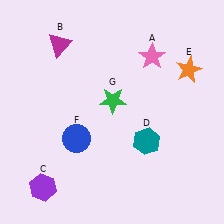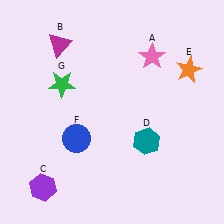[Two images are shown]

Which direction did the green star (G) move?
The green star (G) moved left.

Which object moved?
The green star (G) moved left.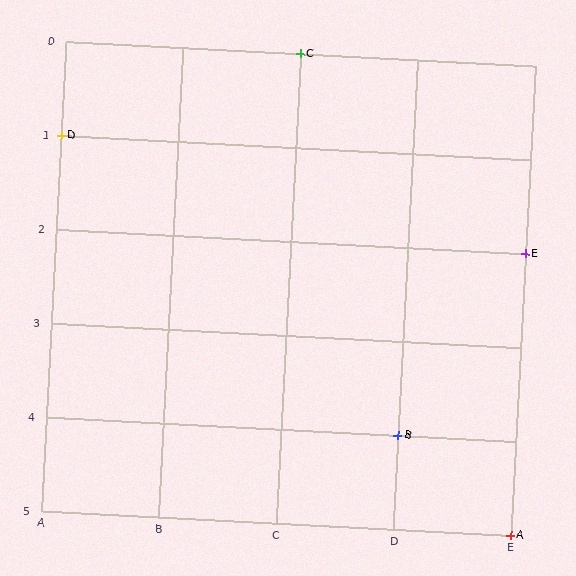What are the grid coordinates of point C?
Point C is at grid coordinates (C, 0).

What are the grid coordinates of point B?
Point B is at grid coordinates (D, 4).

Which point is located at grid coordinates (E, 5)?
Point A is at (E, 5).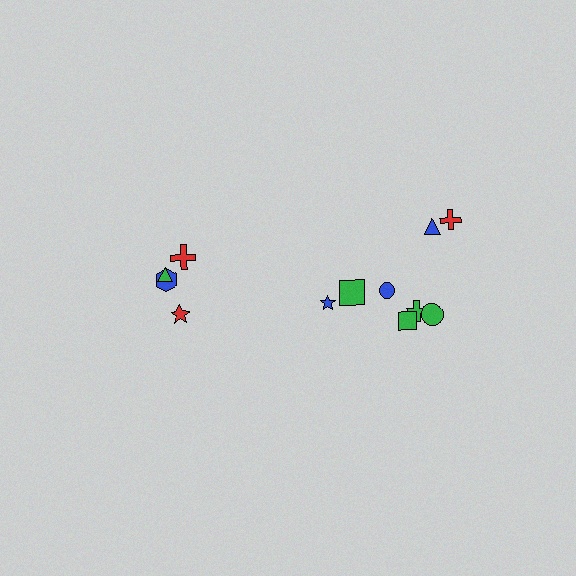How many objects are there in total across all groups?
There are 12 objects.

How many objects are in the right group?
There are 8 objects.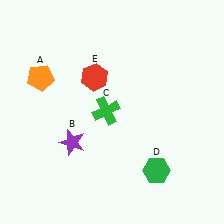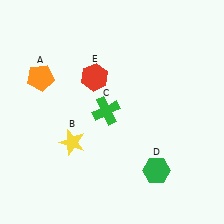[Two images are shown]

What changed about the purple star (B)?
In Image 1, B is purple. In Image 2, it changed to yellow.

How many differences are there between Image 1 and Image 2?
There is 1 difference between the two images.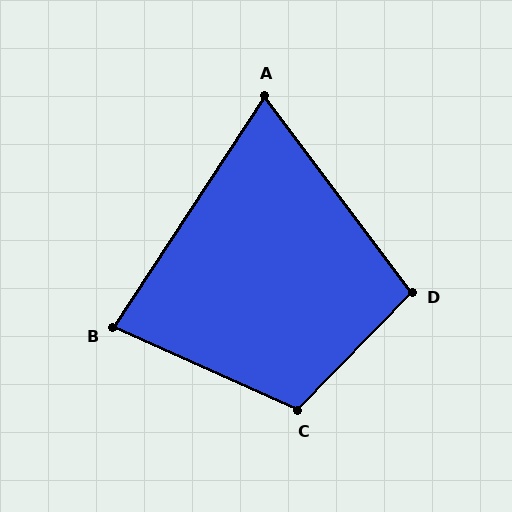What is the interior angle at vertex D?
Approximately 99 degrees (obtuse).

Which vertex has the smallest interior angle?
A, at approximately 70 degrees.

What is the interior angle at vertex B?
Approximately 81 degrees (acute).